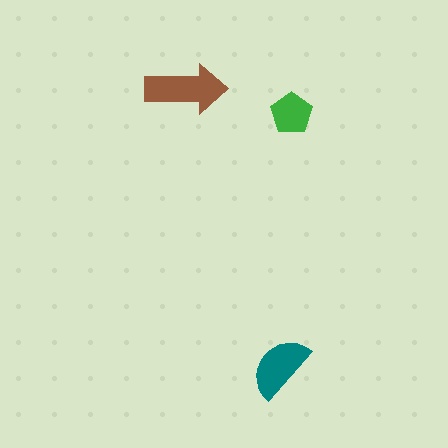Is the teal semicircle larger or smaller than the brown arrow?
Smaller.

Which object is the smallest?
The green pentagon.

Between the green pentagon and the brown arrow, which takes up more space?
The brown arrow.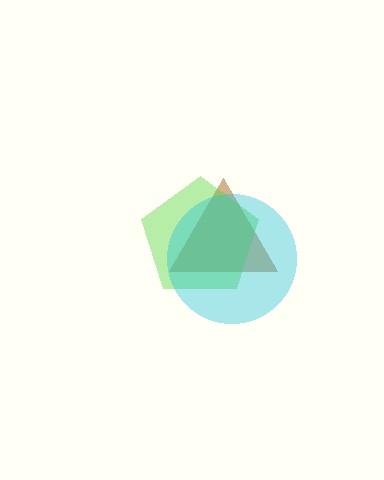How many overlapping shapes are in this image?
There are 3 overlapping shapes in the image.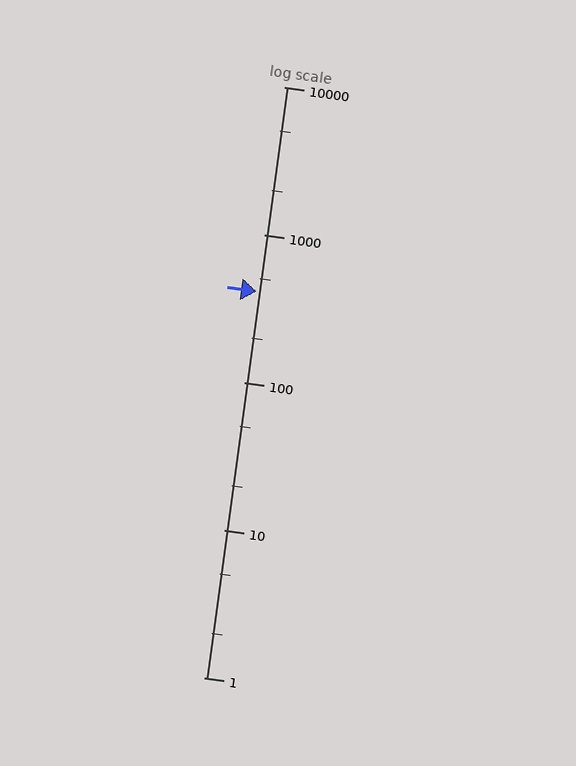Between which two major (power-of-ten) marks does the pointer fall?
The pointer is between 100 and 1000.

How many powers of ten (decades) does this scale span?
The scale spans 4 decades, from 1 to 10000.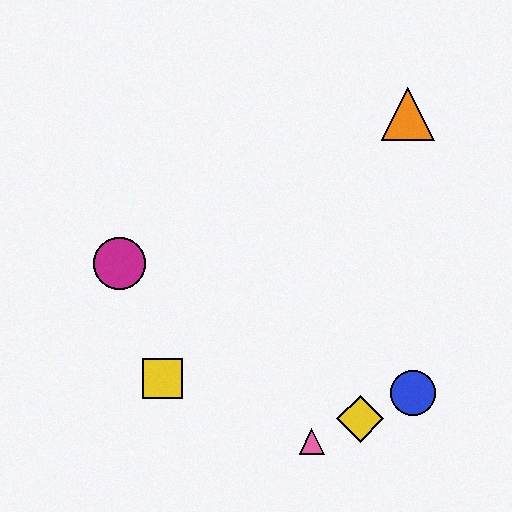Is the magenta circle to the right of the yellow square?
No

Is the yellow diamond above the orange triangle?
No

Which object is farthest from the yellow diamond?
The orange triangle is farthest from the yellow diamond.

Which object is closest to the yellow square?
The magenta circle is closest to the yellow square.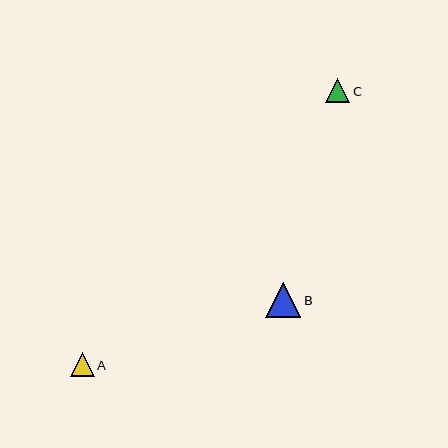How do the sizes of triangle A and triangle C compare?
Triangle A and triangle C are approximately the same size.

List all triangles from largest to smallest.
From largest to smallest: B, A, C.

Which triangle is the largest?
Triangle B is the largest with a size of approximately 35 pixels.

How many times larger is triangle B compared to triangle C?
Triangle B is approximately 1.5 times the size of triangle C.